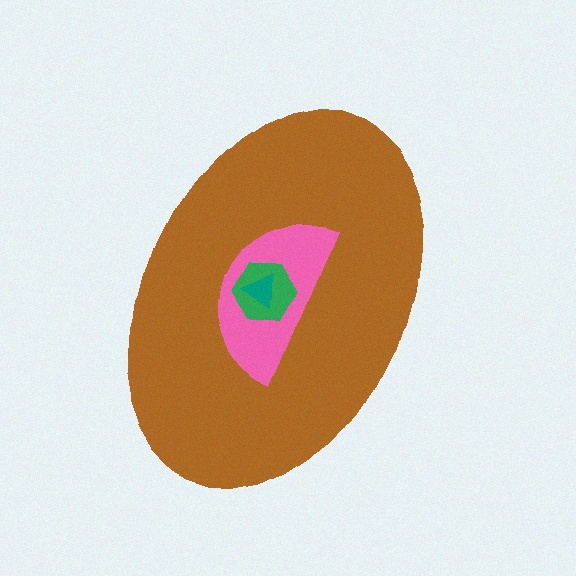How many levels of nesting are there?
4.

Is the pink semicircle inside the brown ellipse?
Yes.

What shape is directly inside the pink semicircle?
The green hexagon.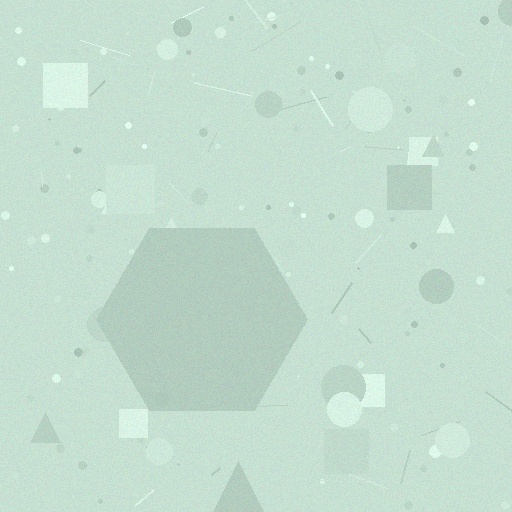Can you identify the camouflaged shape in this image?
The camouflaged shape is a hexagon.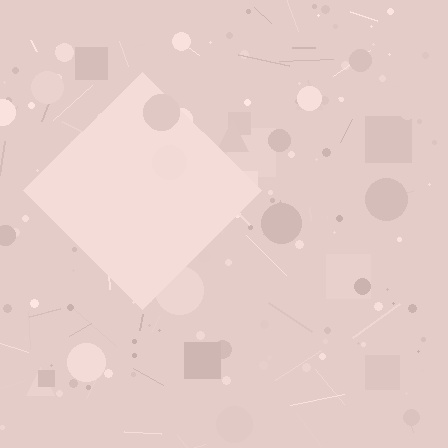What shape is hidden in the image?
A diamond is hidden in the image.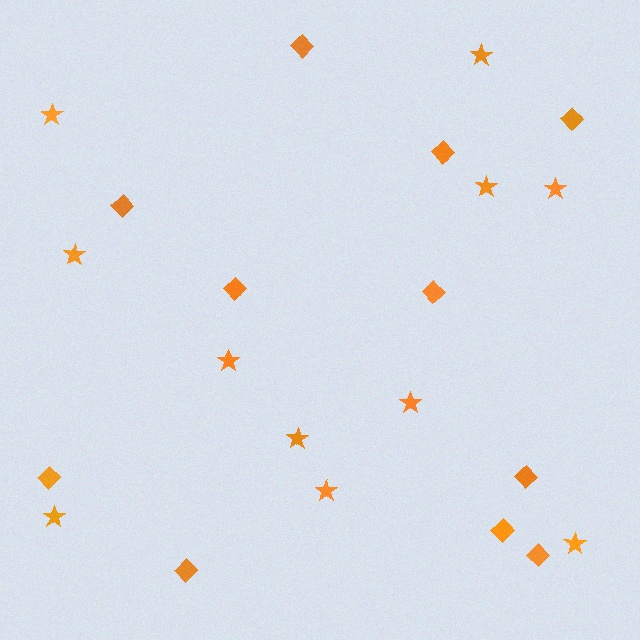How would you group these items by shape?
There are 2 groups: one group of diamonds (11) and one group of stars (11).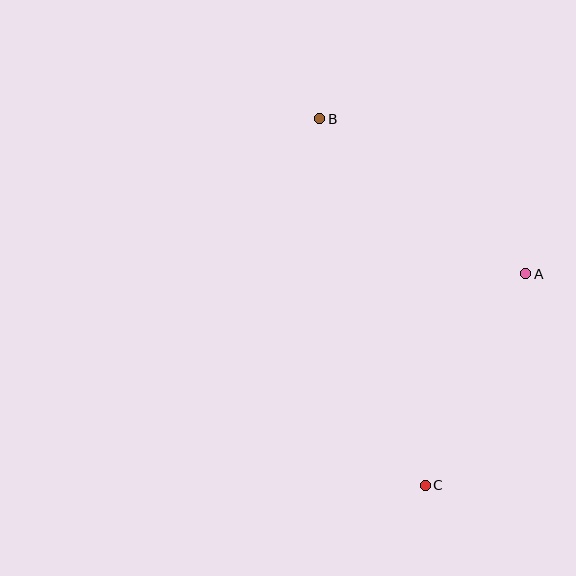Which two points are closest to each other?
Points A and C are closest to each other.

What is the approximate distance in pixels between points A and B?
The distance between A and B is approximately 258 pixels.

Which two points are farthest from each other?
Points B and C are farthest from each other.